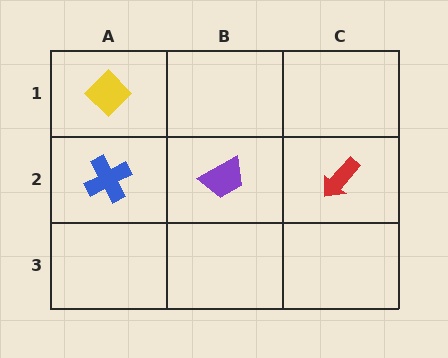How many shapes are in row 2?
3 shapes.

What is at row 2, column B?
A purple trapezoid.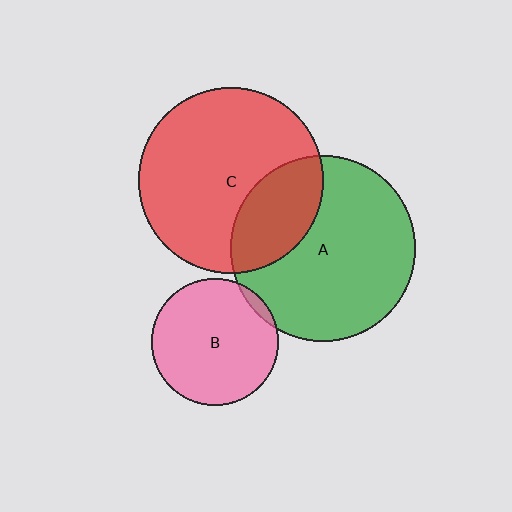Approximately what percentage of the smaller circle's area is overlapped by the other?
Approximately 25%.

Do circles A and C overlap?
Yes.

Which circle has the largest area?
Circle A (green).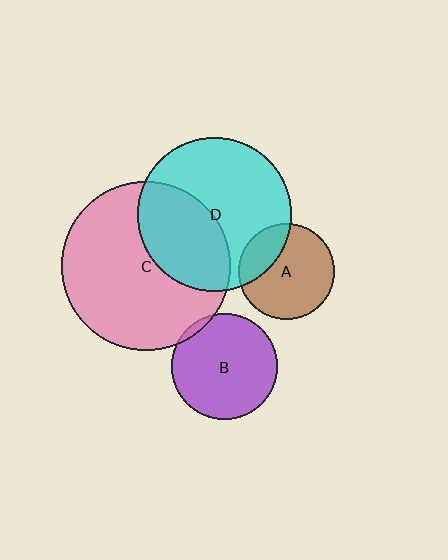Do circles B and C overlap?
Yes.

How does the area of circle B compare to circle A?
Approximately 1.2 times.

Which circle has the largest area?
Circle C (pink).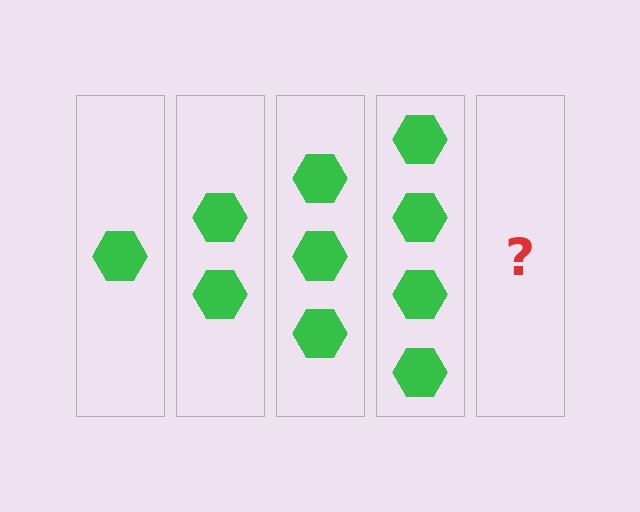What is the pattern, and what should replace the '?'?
The pattern is that each step adds one more hexagon. The '?' should be 5 hexagons.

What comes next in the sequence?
The next element should be 5 hexagons.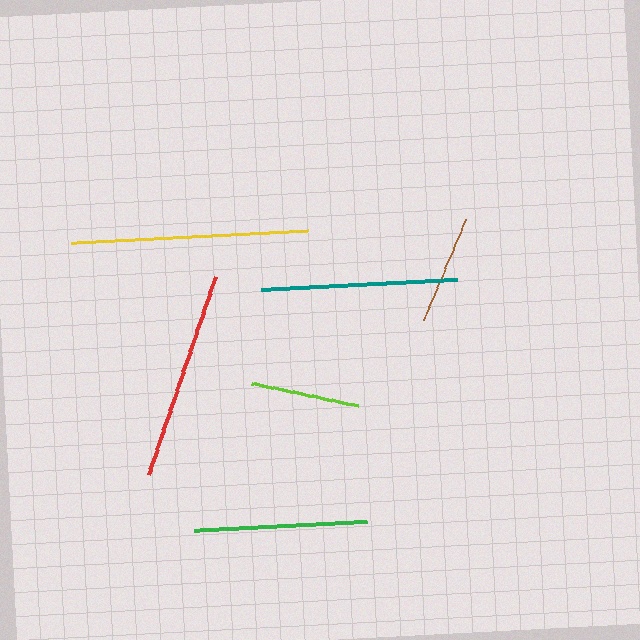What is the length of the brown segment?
The brown segment is approximately 108 pixels long.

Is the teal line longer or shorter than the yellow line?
The yellow line is longer than the teal line.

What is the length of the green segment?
The green segment is approximately 172 pixels long.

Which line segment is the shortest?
The lime line is the shortest at approximately 108 pixels.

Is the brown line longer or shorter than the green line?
The green line is longer than the brown line.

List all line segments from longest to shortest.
From longest to shortest: yellow, red, teal, green, brown, lime.